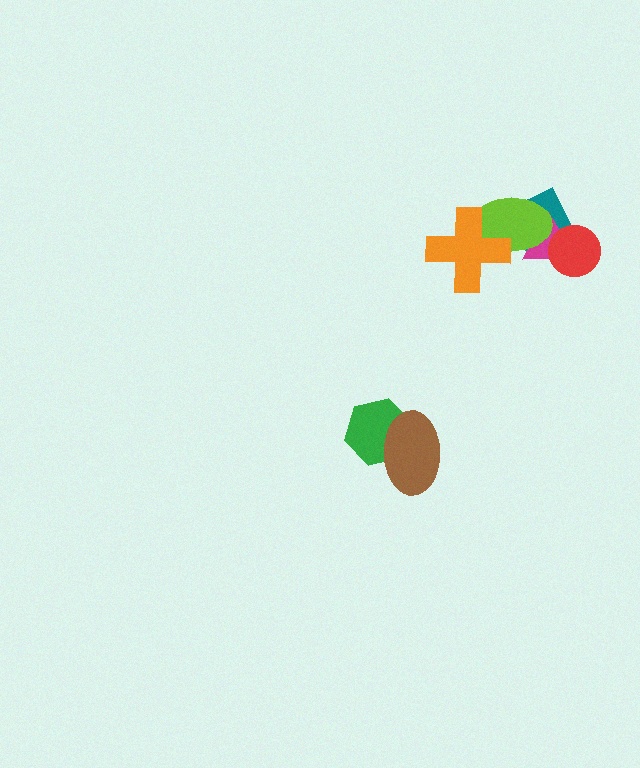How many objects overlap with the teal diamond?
3 objects overlap with the teal diamond.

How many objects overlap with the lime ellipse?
3 objects overlap with the lime ellipse.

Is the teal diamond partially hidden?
Yes, it is partially covered by another shape.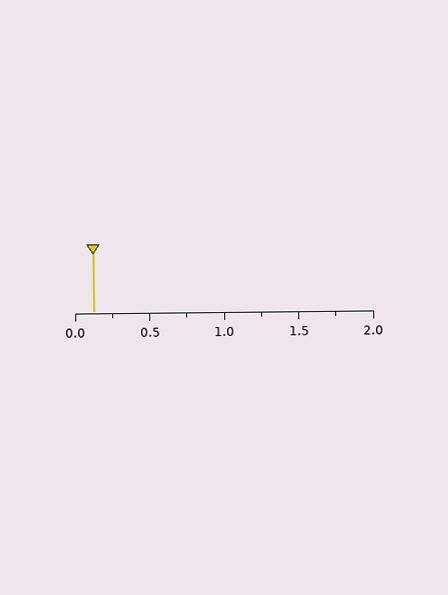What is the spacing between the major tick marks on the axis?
The major ticks are spaced 0.5 apart.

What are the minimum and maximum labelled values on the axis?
The axis runs from 0.0 to 2.0.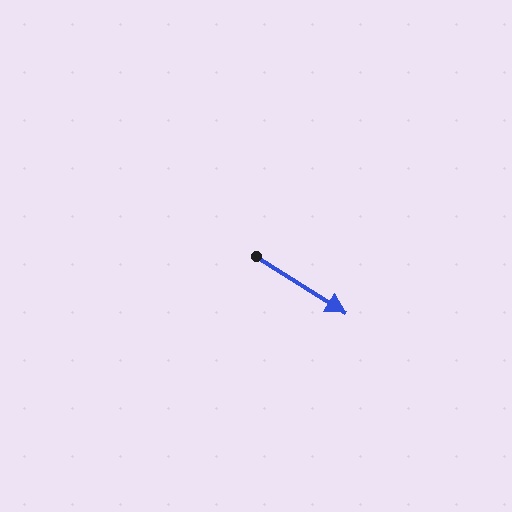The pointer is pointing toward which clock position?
Roughly 4 o'clock.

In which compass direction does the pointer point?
Southeast.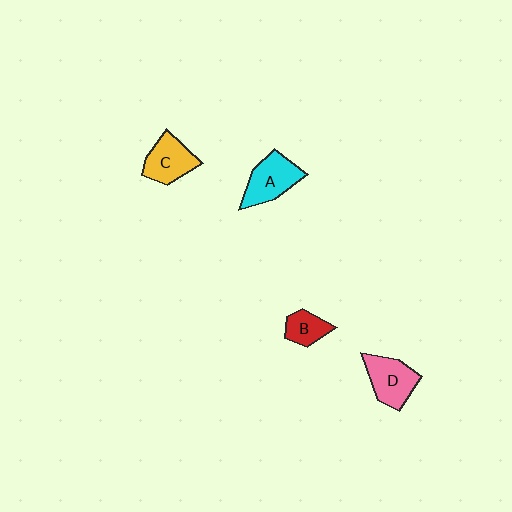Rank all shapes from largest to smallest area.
From largest to smallest: A (cyan), D (pink), C (yellow), B (red).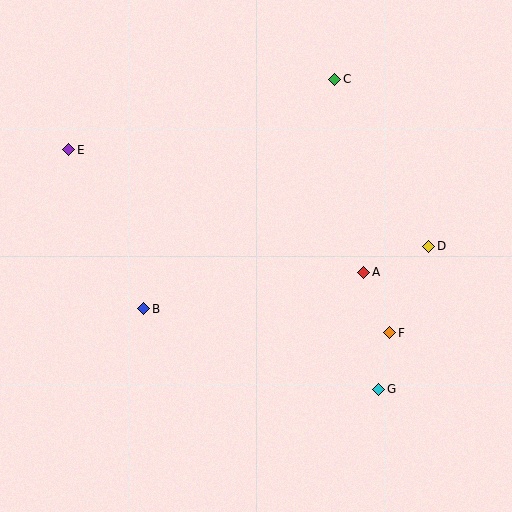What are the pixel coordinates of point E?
Point E is at (69, 150).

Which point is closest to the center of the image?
Point A at (364, 272) is closest to the center.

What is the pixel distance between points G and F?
The distance between G and F is 57 pixels.